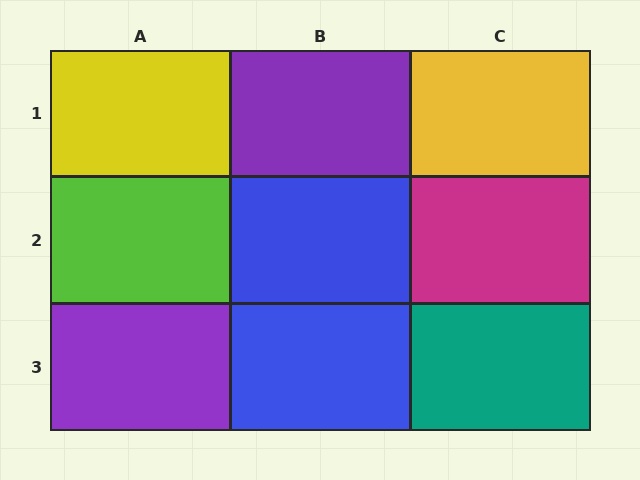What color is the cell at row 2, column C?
Magenta.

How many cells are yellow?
2 cells are yellow.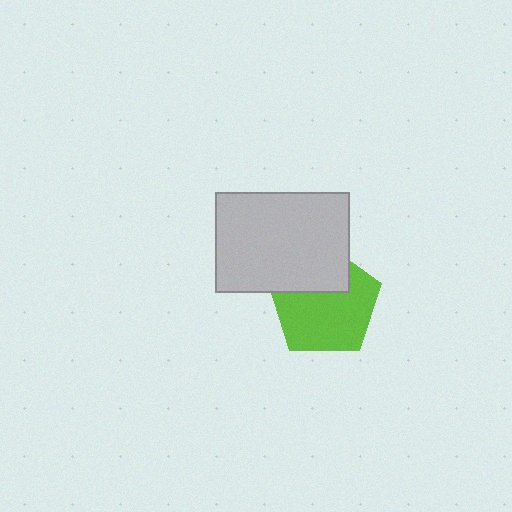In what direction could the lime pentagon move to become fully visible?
The lime pentagon could move down. That would shift it out from behind the light gray rectangle entirely.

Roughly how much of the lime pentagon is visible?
Most of it is visible (roughly 68%).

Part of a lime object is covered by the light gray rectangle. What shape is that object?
It is a pentagon.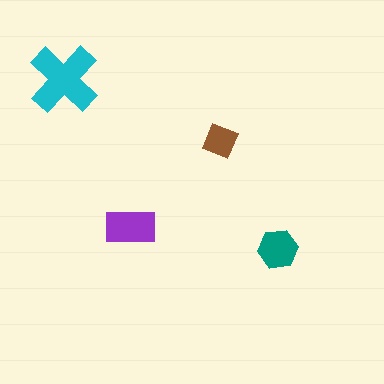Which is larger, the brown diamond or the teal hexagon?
The teal hexagon.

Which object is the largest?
The cyan cross.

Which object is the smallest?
The brown diamond.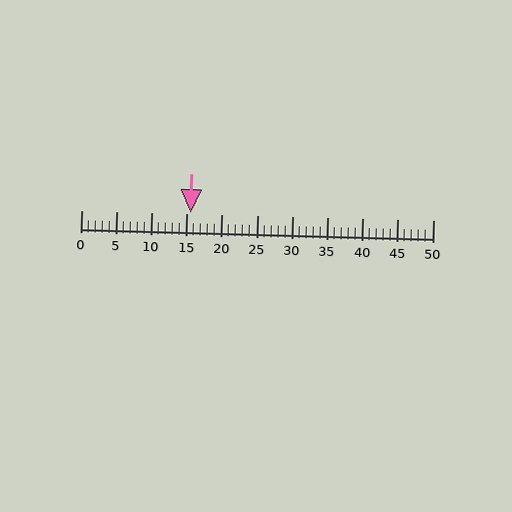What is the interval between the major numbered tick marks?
The major tick marks are spaced 5 units apart.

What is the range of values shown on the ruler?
The ruler shows values from 0 to 50.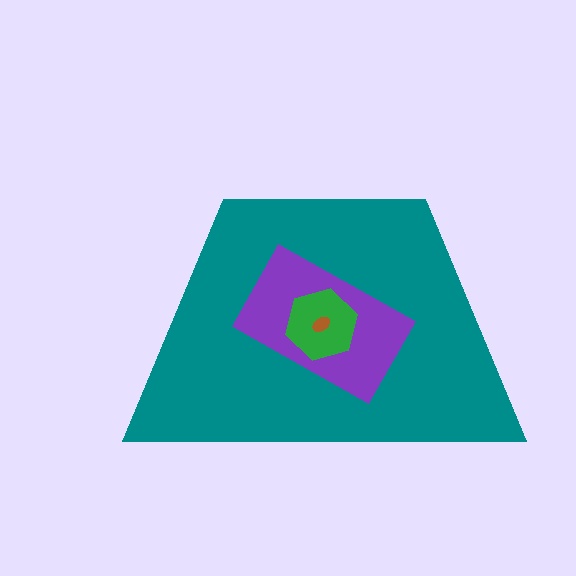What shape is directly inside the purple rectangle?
The green hexagon.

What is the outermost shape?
The teal trapezoid.